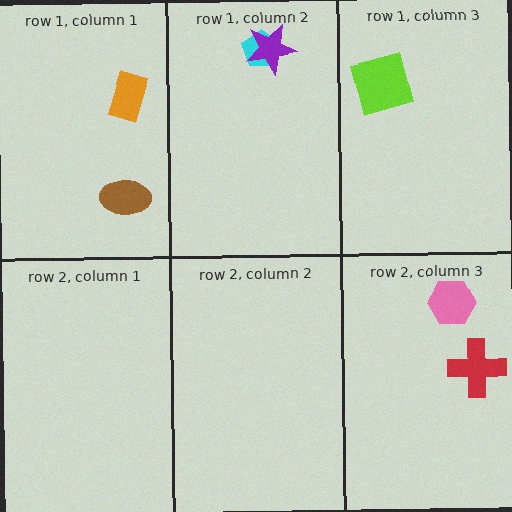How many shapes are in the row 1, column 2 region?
2.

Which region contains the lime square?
The row 1, column 3 region.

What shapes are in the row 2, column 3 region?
The red cross, the pink hexagon.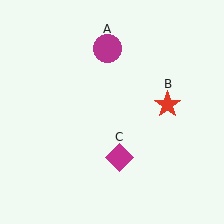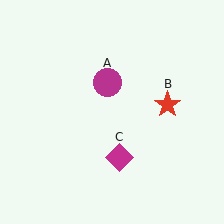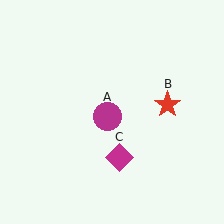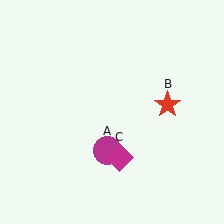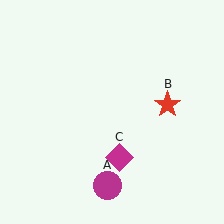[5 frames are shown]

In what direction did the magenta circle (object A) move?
The magenta circle (object A) moved down.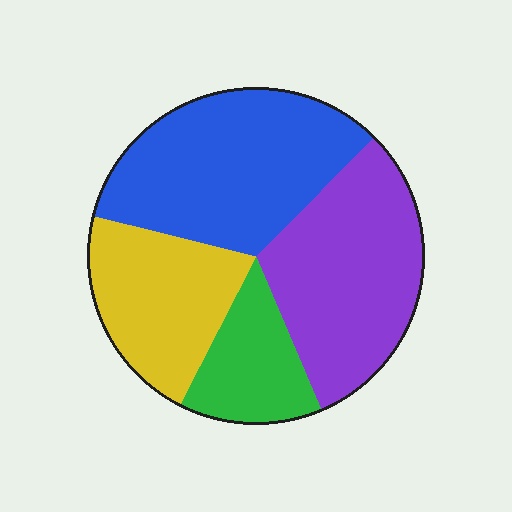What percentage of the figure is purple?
Purple covers around 30% of the figure.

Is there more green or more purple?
Purple.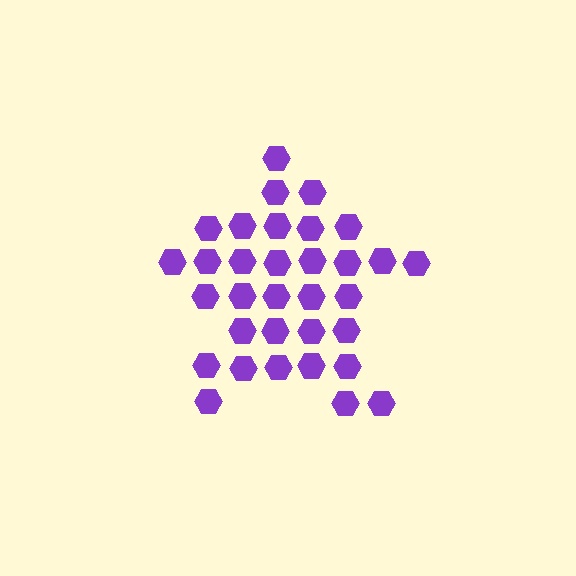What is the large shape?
The large shape is a star.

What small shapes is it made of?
It is made of small hexagons.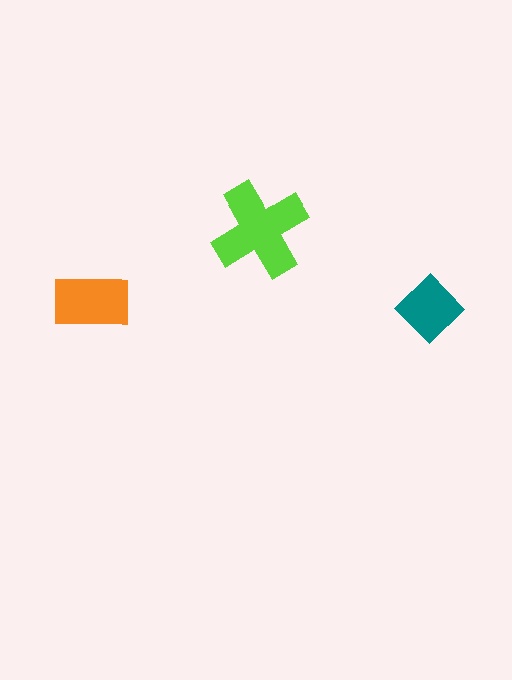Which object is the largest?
The lime cross.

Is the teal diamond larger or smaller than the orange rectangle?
Smaller.